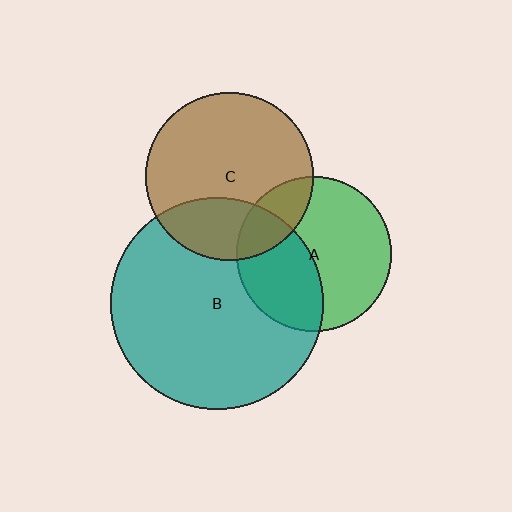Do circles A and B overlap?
Yes.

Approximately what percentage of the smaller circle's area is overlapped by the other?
Approximately 40%.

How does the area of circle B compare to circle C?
Approximately 1.6 times.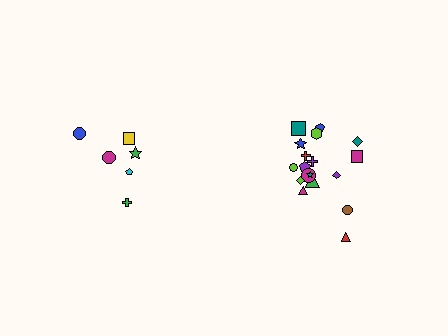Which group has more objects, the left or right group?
The right group.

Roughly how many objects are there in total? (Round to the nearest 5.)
Roughly 25 objects in total.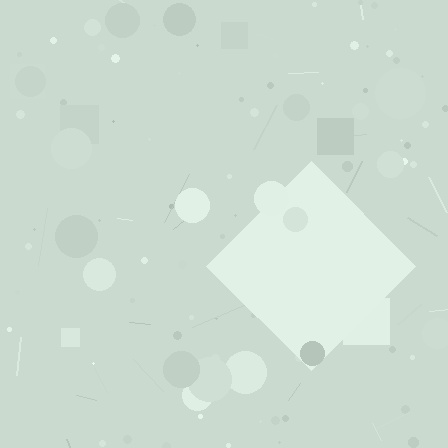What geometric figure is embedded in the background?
A diamond is embedded in the background.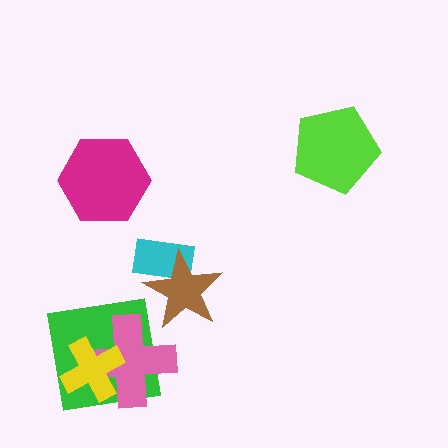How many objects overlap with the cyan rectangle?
1 object overlaps with the cyan rectangle.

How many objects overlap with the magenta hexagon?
0 objects overlap with the magenta hexagon.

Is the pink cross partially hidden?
Yes, it is partially covered by another shape.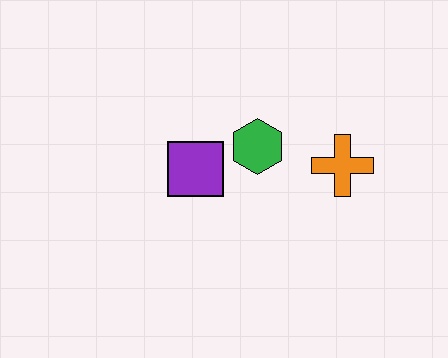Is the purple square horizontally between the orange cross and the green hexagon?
No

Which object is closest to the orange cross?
The green hexagon is closest to the orange cross.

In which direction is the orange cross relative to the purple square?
The orange cross is to the right of the purple square.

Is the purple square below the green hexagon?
Yes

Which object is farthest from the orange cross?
The purple square is farthest from the orange cross.